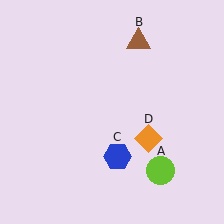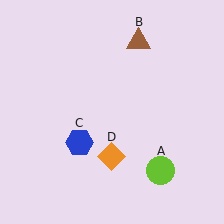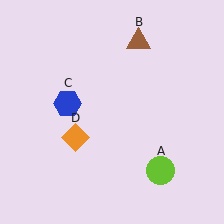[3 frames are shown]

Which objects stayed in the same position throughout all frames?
Lime circle (object A) and brown triangle (object B) remained stationary.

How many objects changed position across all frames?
2 objects changed position: blue hexagon (object C), orange diamond (object D).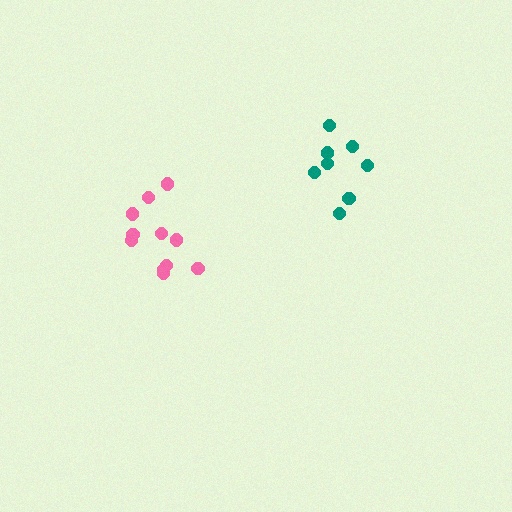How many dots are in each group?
Group 1: 8 dots, Group 2: 11 dots (19 total).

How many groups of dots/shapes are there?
There are 2 groups.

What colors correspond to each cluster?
The clusters are colored: teal, pink.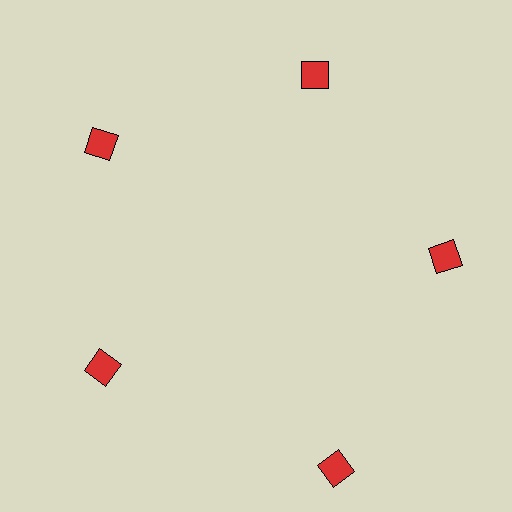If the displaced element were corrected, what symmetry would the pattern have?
It would have 5-fold rotational symmetry — the pattern would map onto itself every 72 degrees.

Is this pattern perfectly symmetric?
No. The 5 red squares are arranged in a ring, but one element near the 5 o'clock position is pushed outward from the center, breaking the 5-fold rotational symmetry.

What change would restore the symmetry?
The symmetry would be restored by moving it inward, back onto the ring so that all 5 squares sit at equal angles and equal distance from the center.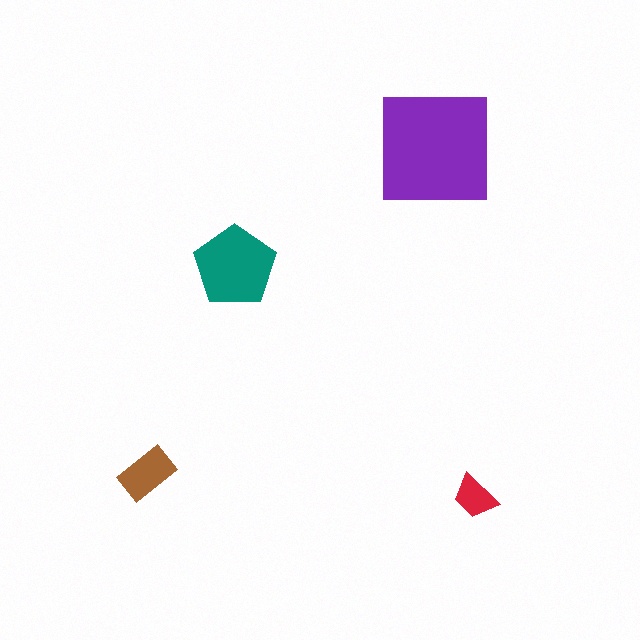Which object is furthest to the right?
The red trapezoid is rightmost.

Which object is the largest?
The purple square.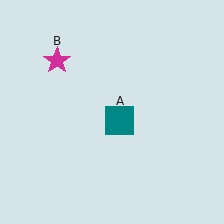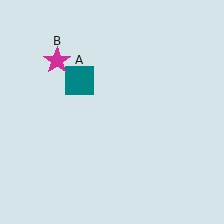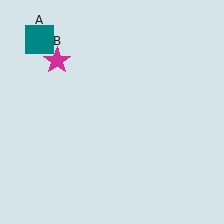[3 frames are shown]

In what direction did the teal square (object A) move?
The teal square (object A) moved up and to the left.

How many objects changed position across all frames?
1 object changed position: teal square (object A).